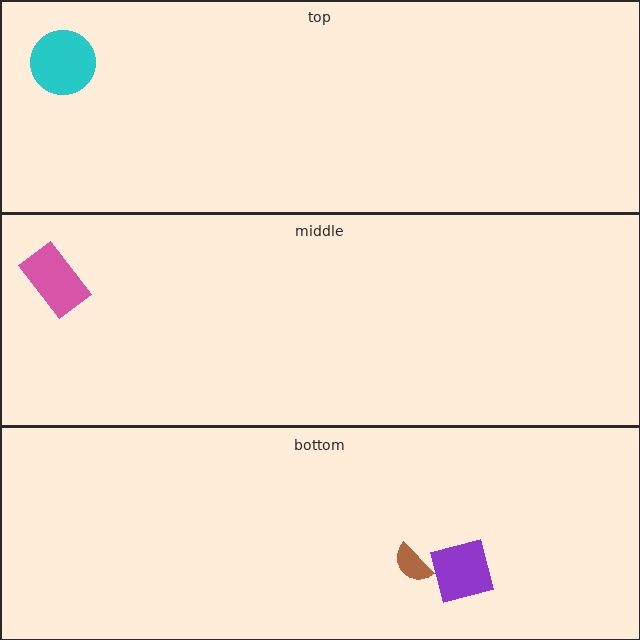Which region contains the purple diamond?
The bottom region.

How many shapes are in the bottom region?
2.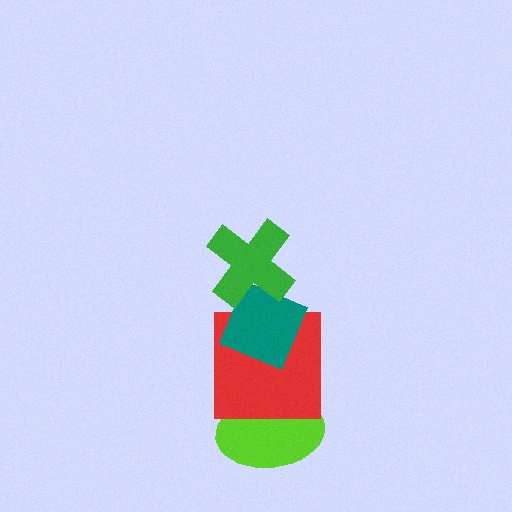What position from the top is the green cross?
The green cross is 1st from the top.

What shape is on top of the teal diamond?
The green cross is on top of the teal diamond.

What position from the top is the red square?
The red square is 3rd from the top.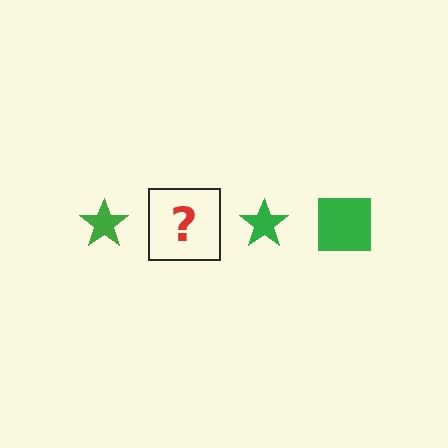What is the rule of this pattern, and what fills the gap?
The rule is that the pattern cycles through star, square shapes in green. The gap should be filled with a green square.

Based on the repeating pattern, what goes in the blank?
The blank should be a green square.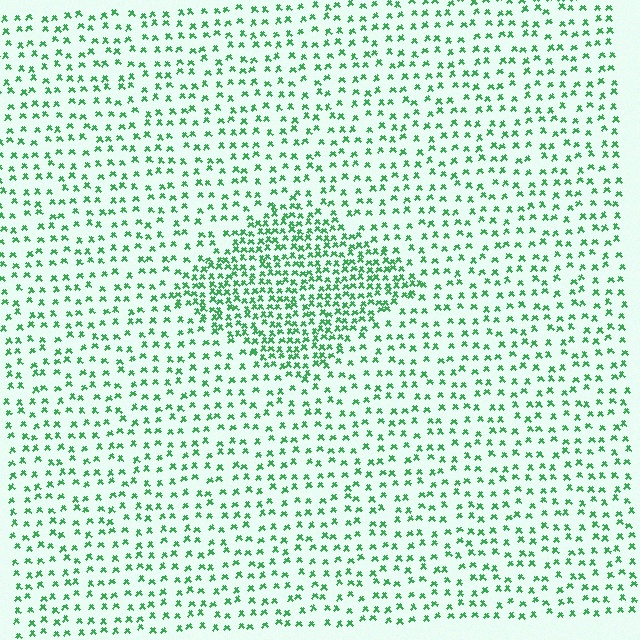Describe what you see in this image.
The image contains small green elements arranged at two different densities. A diamond-shaped region is visible where the elements are more densely packed than the surrounding area.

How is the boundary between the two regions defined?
The boundary is defined by a change in element density (approximately 2.2x ratio). All elements are the same color, size, and shape.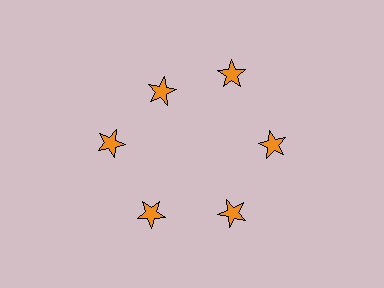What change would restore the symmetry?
The symmetry would be restored by moving it outward, back onto the ring so that all 6 stars sit at equal angles and equal distance from the center.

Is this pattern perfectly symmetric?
No. The 6 orange stars are arranged in a ring, but one element near the 11 o'clock position is pulled inward toward the center, breaking the 6-fold rotational symmetry.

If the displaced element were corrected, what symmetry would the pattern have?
It would have 6-fold rotational symmetry — the pattern would map onto itself every 60 degrees.